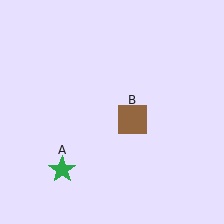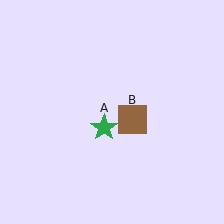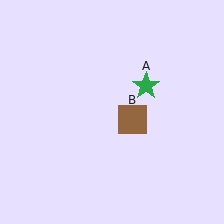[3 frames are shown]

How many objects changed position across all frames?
1 object changed position: green star (object A).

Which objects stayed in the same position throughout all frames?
Brown square (object B) remained stationary.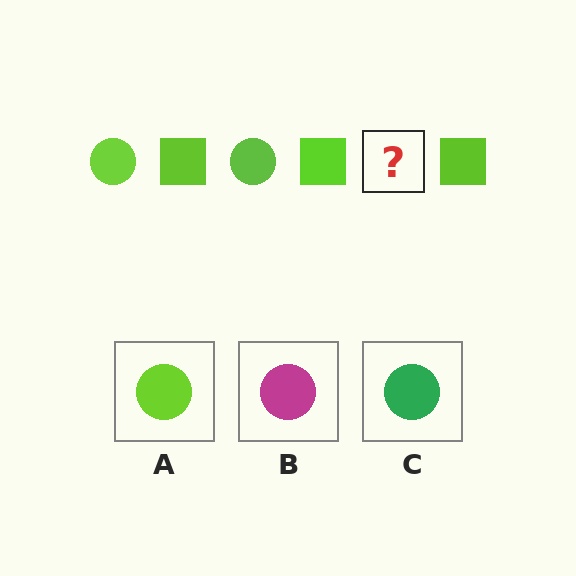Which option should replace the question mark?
Option A.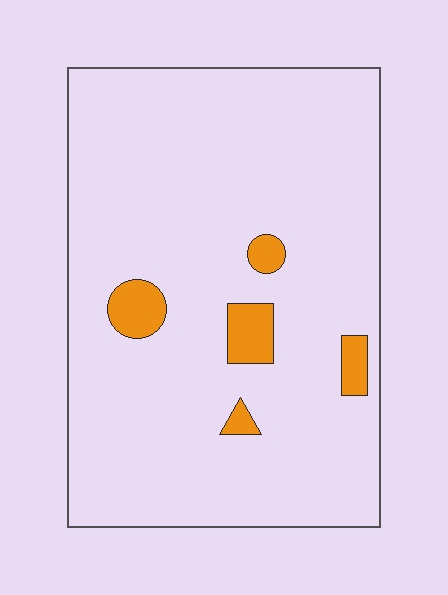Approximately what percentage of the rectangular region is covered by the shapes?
Approximately 5%.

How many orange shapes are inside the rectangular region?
5.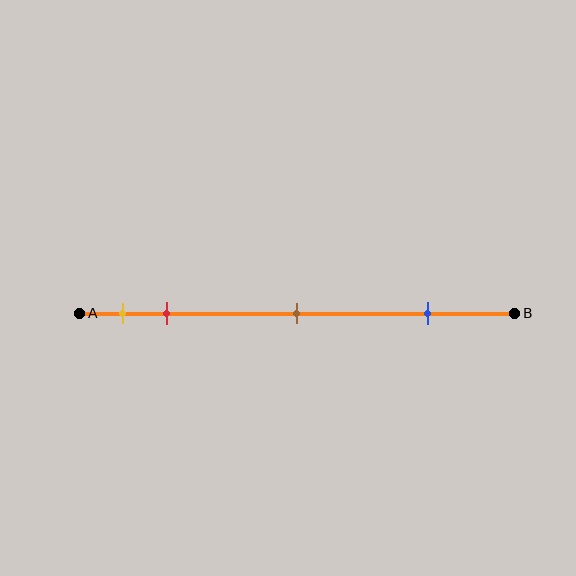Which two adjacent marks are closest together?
The yellow and red marks are the closest adjacent pair.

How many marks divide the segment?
There are 4 marks dividing the segment.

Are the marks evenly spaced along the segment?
No, the marks are not evenly spaced.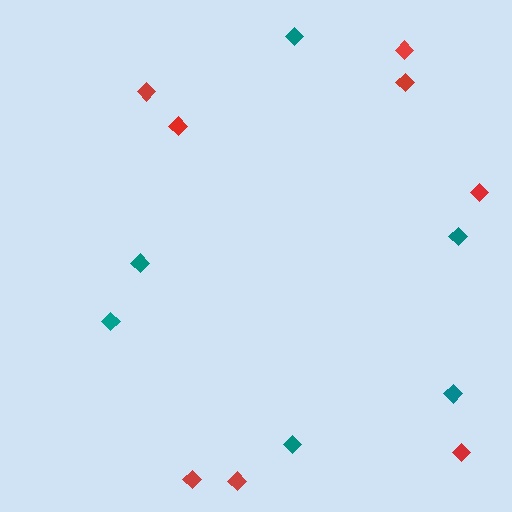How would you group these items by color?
There are 2 groups: one group of red diamonds (8) and one group of teal diamonds (6).